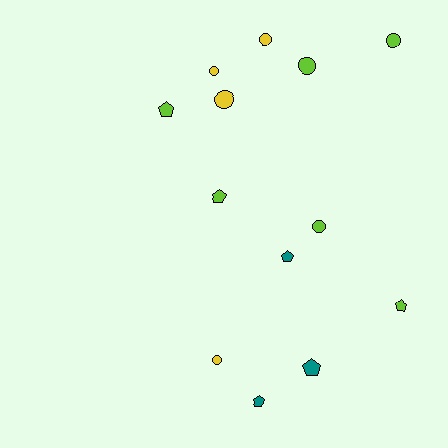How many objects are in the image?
There are 13 objects.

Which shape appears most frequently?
Circle, with 7 objects.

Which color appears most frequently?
Lime, with 6 objects.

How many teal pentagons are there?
There are 3 teal pentagons.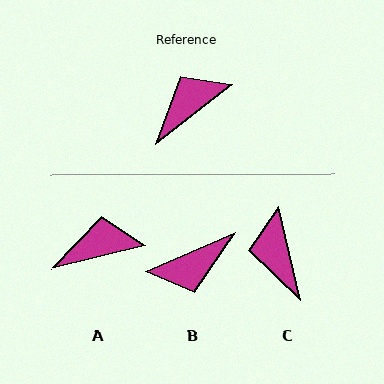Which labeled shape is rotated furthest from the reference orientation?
B, about 165 degrees away.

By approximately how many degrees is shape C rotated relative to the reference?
Approximately 65 degrees counter-clockwise.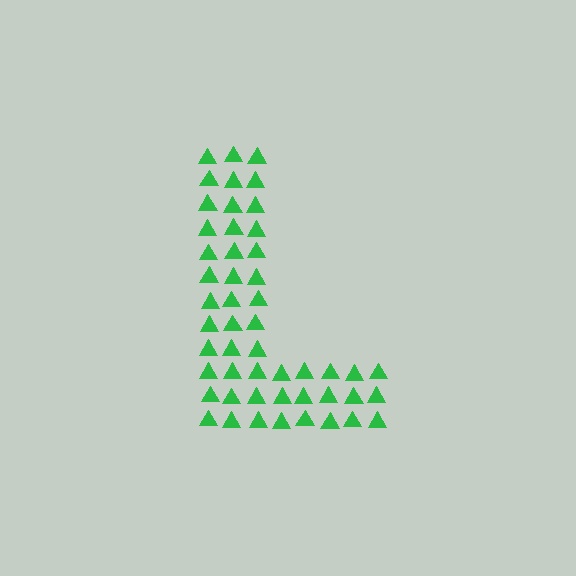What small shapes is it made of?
It is made of small triangles.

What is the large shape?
The large shape is the letter L.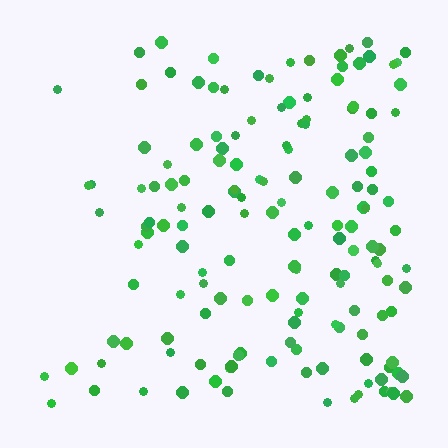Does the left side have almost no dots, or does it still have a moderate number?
Still a moderate number, just noticeably fewer than the right.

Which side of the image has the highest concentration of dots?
The right.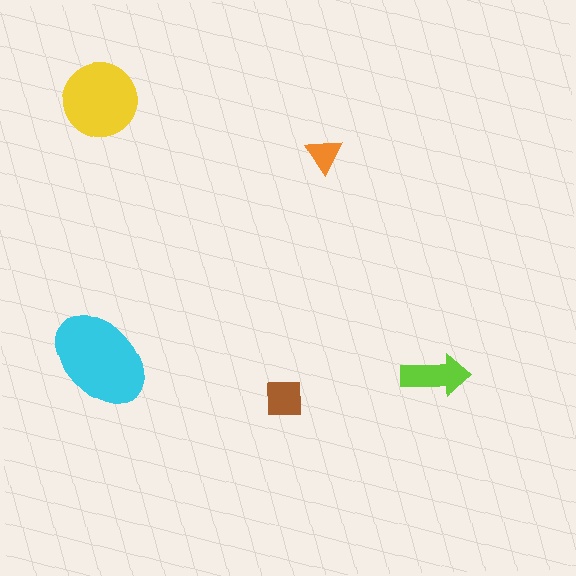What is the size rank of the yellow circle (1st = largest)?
2nd.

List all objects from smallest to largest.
The orange triangle, the brown square, the lime arrow, the yellow circle, the cyan ellipse.